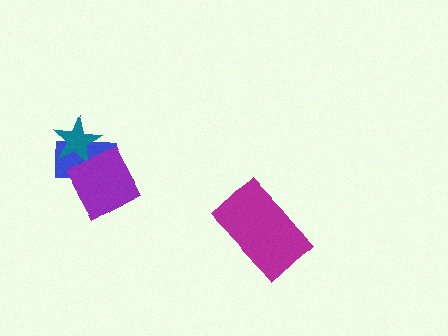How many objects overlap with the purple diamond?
2 objects overlap with the purple diamond.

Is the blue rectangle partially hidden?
Yes, it is partially covered by another shape.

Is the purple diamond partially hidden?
No, no other shape covers it.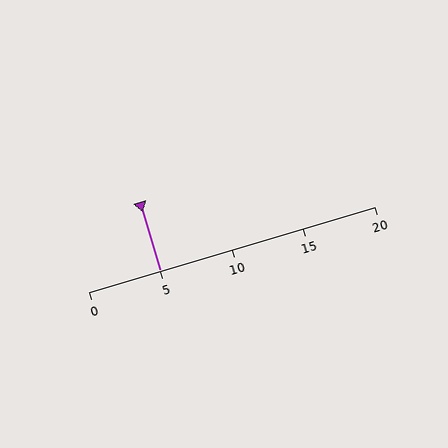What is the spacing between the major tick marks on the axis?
The major ticks are spaced 5 apart.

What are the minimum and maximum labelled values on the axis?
The axis runs from 0 to 20.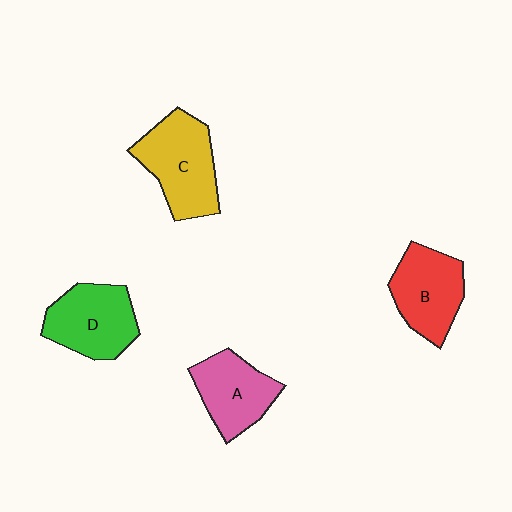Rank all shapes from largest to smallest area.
From largest to smallest: C (yellow), D (green), B (red), A (pink).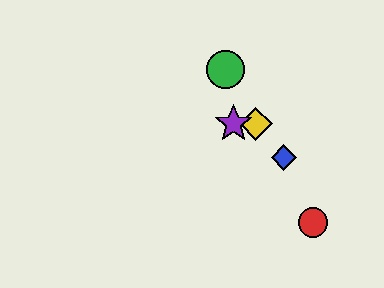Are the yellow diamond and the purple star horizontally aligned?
Yes, both are at y≈124.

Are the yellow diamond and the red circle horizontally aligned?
No, the yellow diamond is at y≈124 and the red circle is at y≈223.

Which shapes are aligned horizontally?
The yellow diamond, the purple star are aligned horizontally.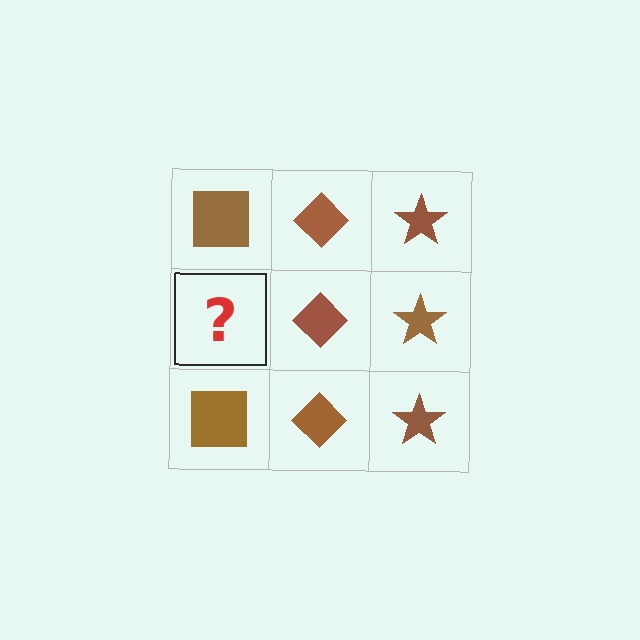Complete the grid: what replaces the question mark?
The question mark should be replaced with a brown square.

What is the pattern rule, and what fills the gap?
The rule is that each column has a consistent shape. The gap should be filled with a brown square.